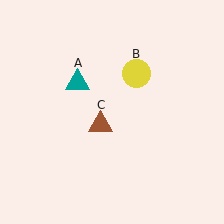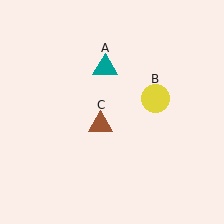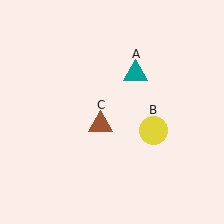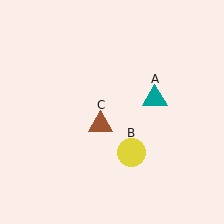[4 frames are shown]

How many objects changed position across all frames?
2 objects changed position: teal triangle (object A), yellow circle (object B).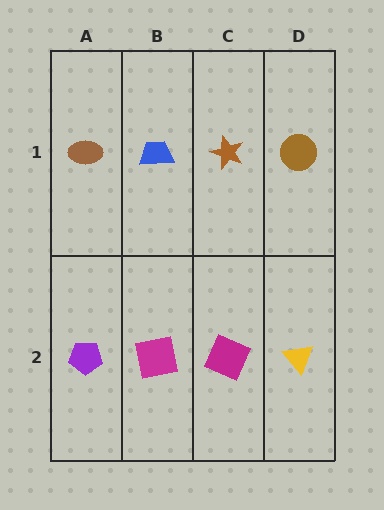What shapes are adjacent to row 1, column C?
A magenta square (row 2, column C), a blue trapezoid (row 1, column B), a brown circle (row 1, column D).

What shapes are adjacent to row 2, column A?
A brown ellipse (row 1, column A), a magenta square (row 2, column B).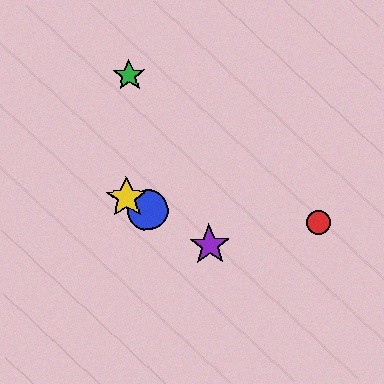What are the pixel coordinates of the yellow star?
The yellow star is at (127, 198).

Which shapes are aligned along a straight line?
The blue circle, the yellow star, the purple star are aligned along a straight line.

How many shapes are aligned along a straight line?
3 shapes (the blue circle, the yellow star, the purple star) are aligned along a straight line.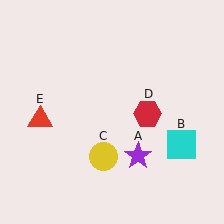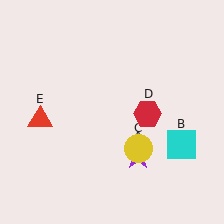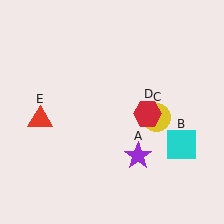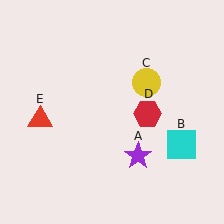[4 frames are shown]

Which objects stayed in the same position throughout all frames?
Purple star (object A) and cyan square (object B) and red hexagon (object D) and red triangle (object E) remained stationary.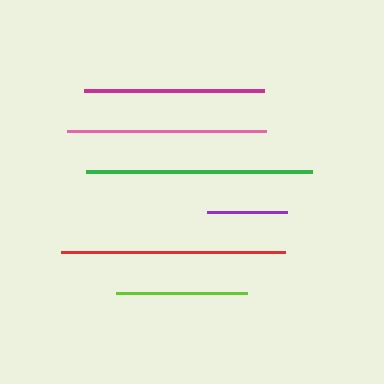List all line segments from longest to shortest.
From longest to shortest: green, red, pink, magenta, lime, purple.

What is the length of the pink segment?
The pink segment is approximately 199 pixels long.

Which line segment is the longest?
The green line is the longest at approximately 226 pixels.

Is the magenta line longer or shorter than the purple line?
The magenta line is longer than the purple line.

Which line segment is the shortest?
The purple line is the shortest at approximately 80 pixels.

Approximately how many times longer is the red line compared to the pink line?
The red line is approximately 1.1 times the length of the pink line.